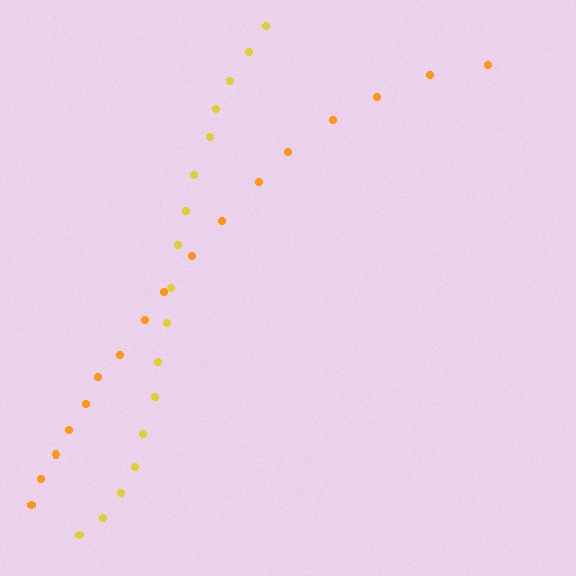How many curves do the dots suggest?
There are 2 distinct paths.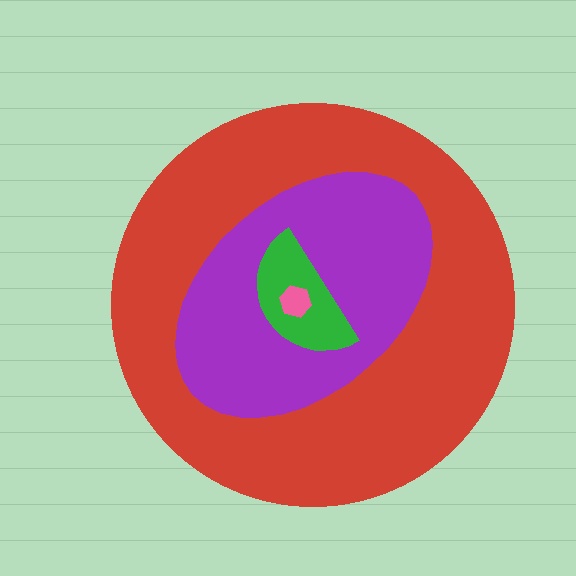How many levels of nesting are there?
4.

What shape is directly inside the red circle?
The purple ellipse.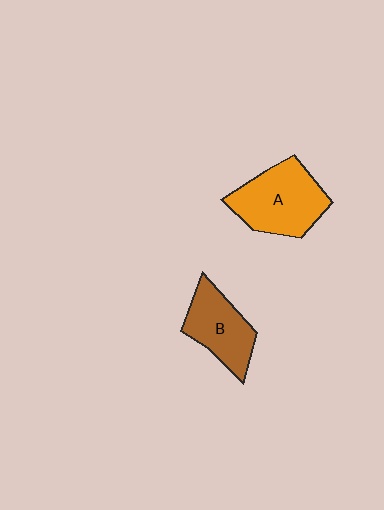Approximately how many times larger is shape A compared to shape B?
Approximately 1.3 times.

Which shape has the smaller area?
Shape B (brown).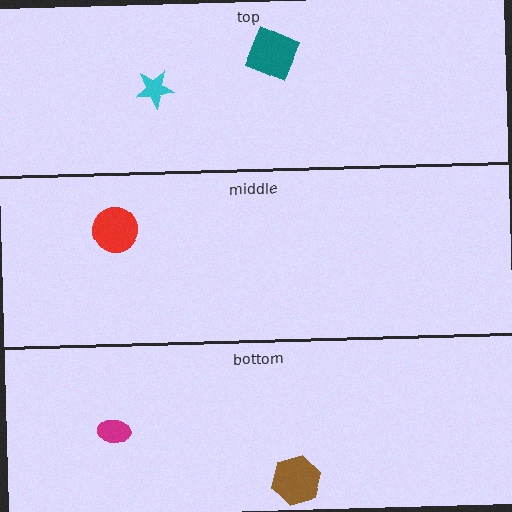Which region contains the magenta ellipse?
The bottom region.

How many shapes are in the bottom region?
2.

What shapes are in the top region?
The cyan star, the teal diamond.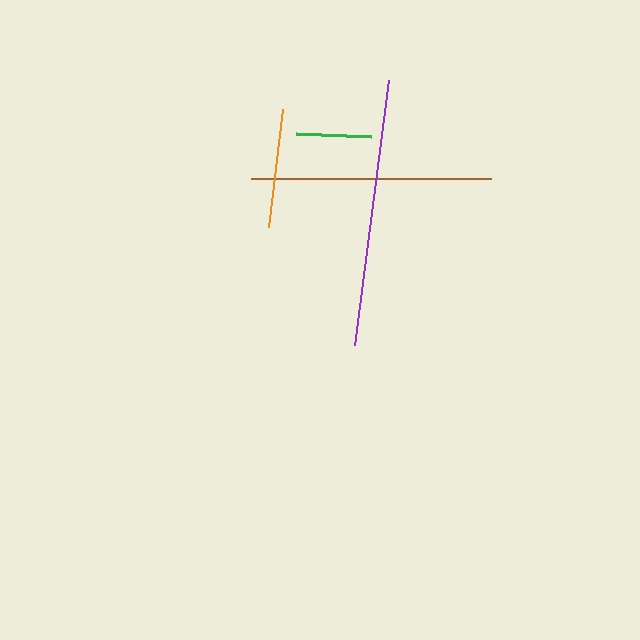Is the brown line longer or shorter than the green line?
The brown line is longer than the green line.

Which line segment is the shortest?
The green line is the shortest at approximately 74 pixels.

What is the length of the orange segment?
The orange segment is approximately 119 pixels long.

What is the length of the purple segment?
The purple segment is approximately 267 pixels long.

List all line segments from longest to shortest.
From longest to shortest: purple, brown, orange, green.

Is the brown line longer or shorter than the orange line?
The brown line is longer than the orange line.